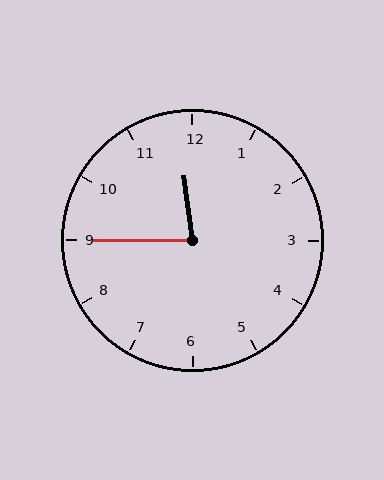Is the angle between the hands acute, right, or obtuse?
It is acute.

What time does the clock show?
11:45.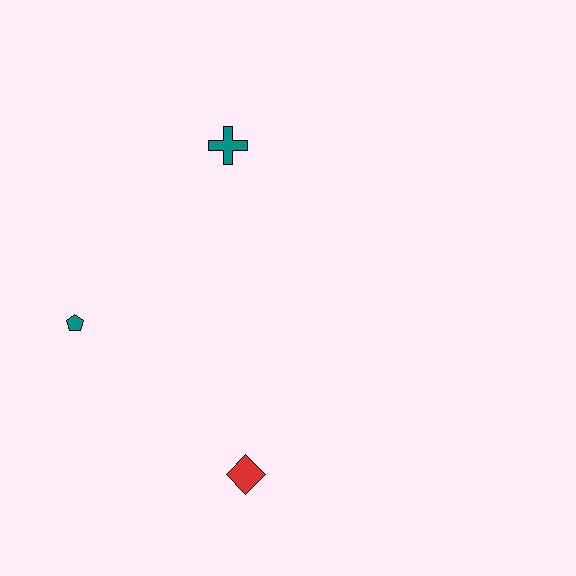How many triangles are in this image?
There are no triangles.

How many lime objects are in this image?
There are no lime objects.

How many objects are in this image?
There are 3 objects.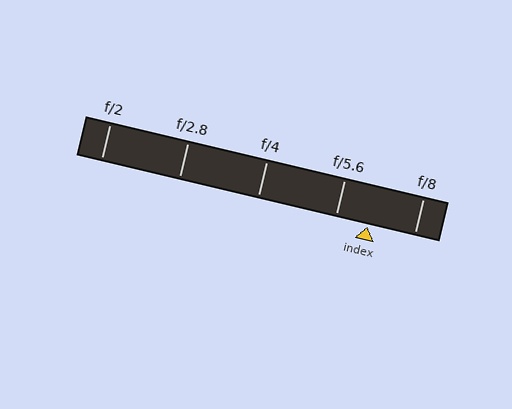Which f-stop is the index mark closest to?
The index mark is closest to f/5.6.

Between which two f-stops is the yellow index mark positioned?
The index mark is between f/5.6 and f/8.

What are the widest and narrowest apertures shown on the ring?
The widest aperture shown is f/2 and the narrowest is f/8.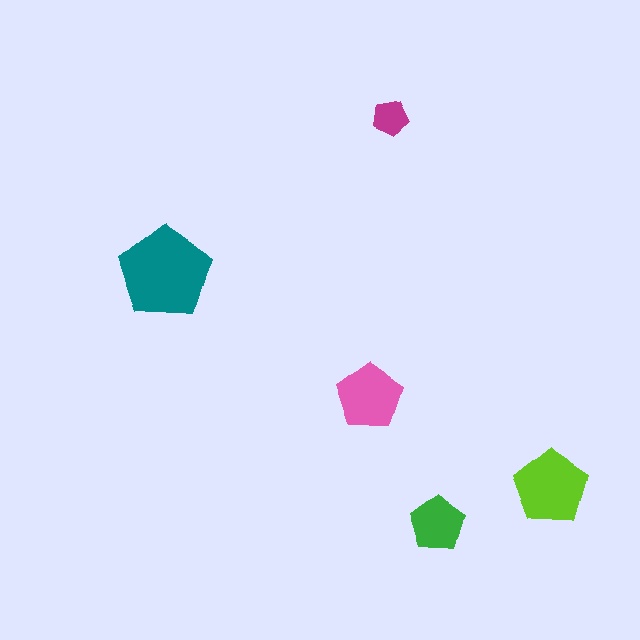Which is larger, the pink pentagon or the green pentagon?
The pink one.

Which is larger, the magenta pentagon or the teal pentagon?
The teal one.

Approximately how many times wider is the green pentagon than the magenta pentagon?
About 1.5 times wider.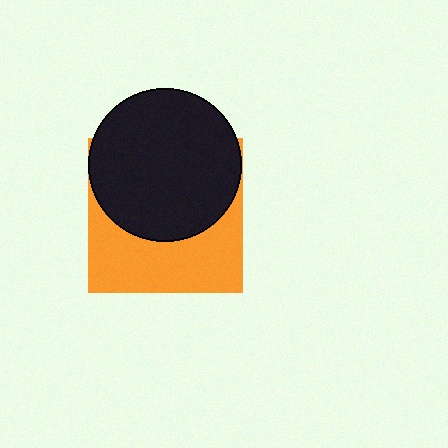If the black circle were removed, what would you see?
You would see the complete orange square.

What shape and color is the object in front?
The object in front is a black circle.